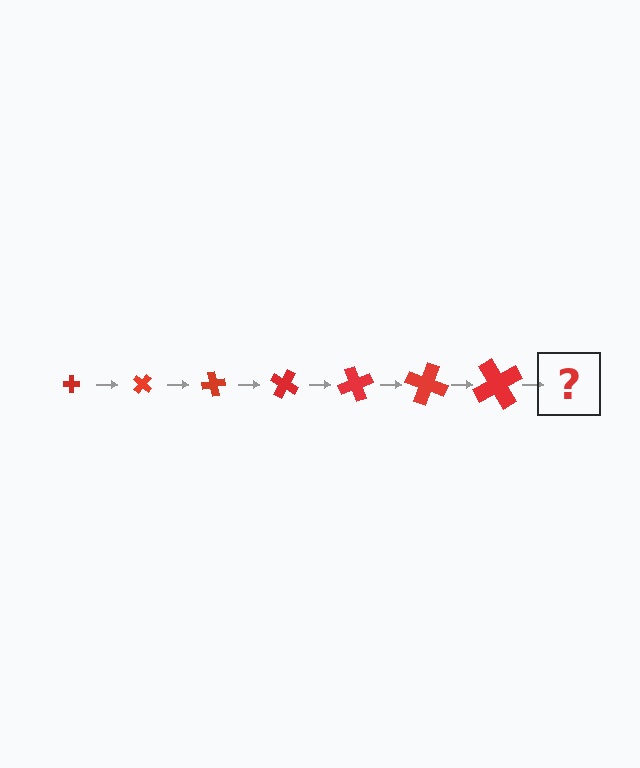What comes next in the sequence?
The next element should be a cross, larger than the previous one and rotated 280 degrees from the start.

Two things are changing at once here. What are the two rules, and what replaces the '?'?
The two rules are that the cross grows larger each step and it rotates 40 degrees each step. The '?' should be a cross, larger than the previous one and rotated 280 degrees from the start.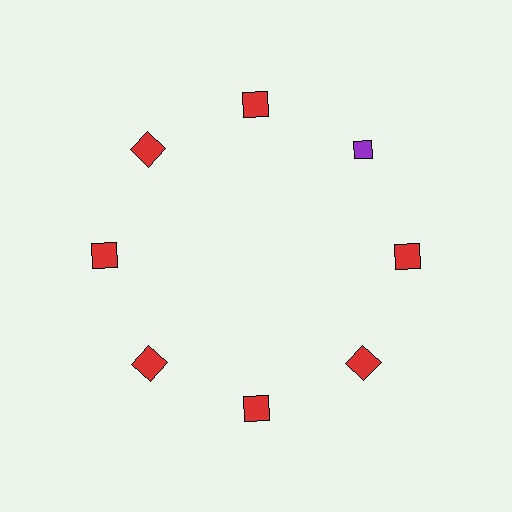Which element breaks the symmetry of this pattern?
The purple diamond at roughly the 2 o'clock position breaks the symmetry. All other shapes are red squares.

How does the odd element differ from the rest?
It differs in both color (purple instead of red) and shape (diamond instead of square).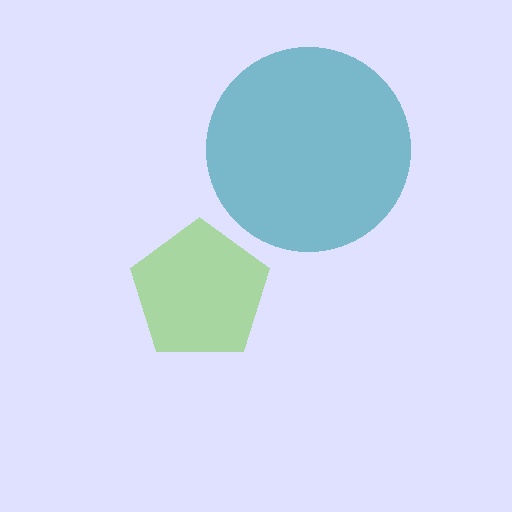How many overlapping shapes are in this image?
There are 2 overlapping shapes in the image.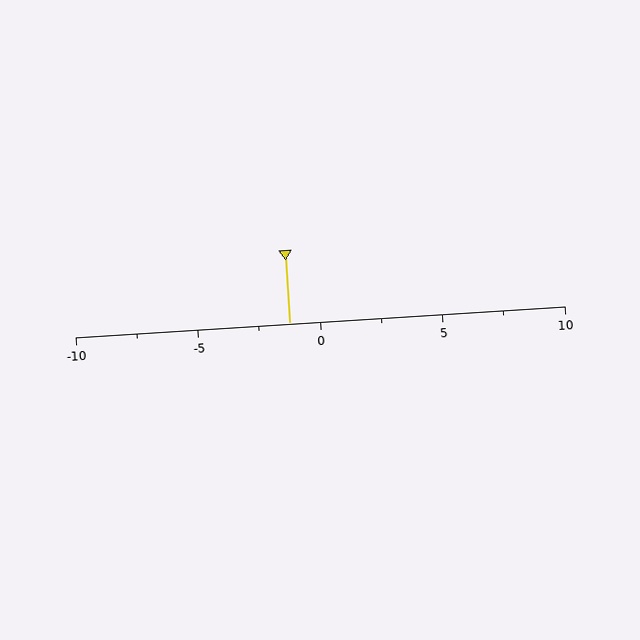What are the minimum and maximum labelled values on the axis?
The axis runs from -10 to 10.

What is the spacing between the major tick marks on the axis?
The major ticks are spaced 5 apart.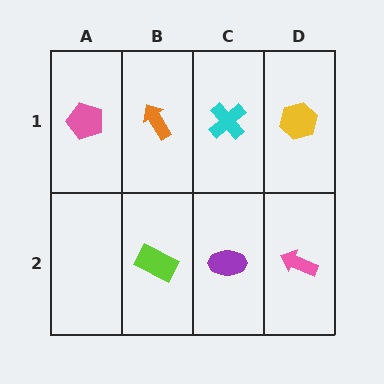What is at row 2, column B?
A lime rectangle.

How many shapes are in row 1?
4 shapes.